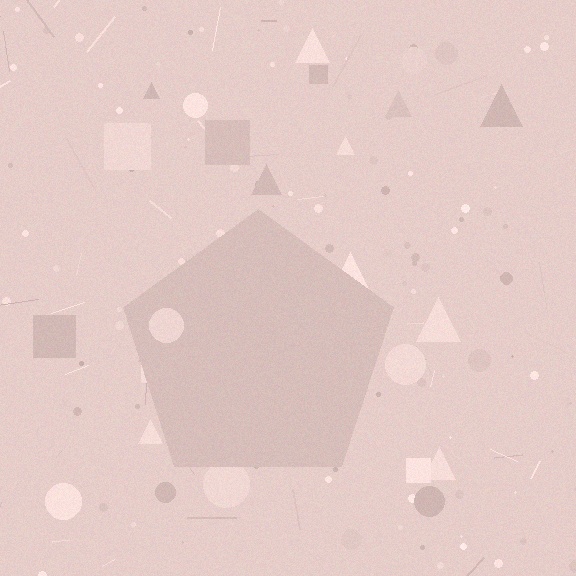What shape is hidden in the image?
A pentagon is hidden in the image.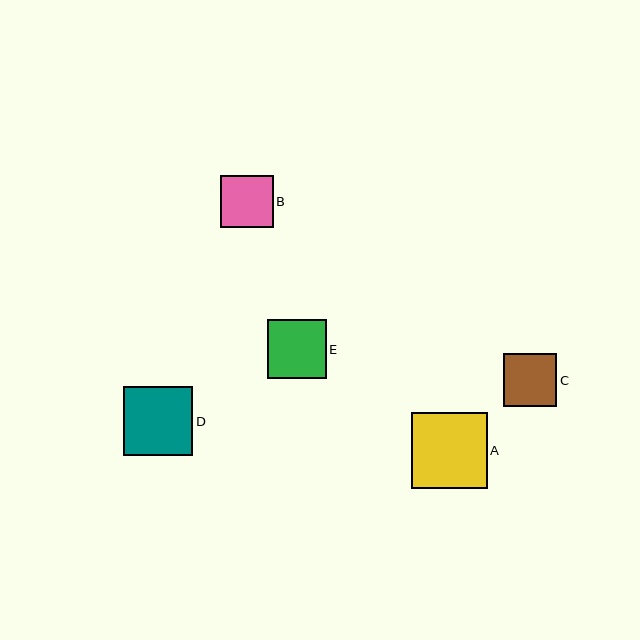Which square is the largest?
Square A is the largest with a size of approximately 76 pixels.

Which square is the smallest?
Square B is the smallest with a size of approximately 52 pixels.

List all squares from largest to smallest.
From largest to smallest: A, D, E, C, B.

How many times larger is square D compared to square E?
Square D is approximately 1.2 times the size of square E.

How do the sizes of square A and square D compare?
Square A and square D are approximately the same size.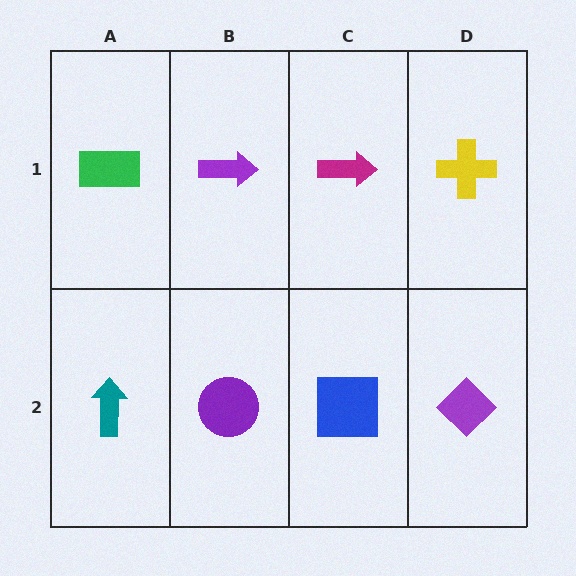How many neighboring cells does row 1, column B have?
3.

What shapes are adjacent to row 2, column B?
A purple arrow (row 1, column B), a teal arrow (row 2, column A), a blue square (row 2, column C).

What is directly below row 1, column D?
A purple diamond.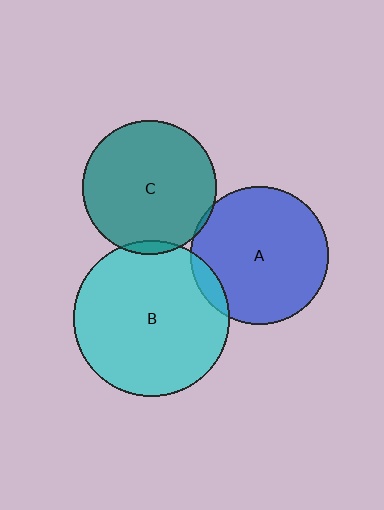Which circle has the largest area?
Circle B (cyan).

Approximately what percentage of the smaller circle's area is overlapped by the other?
Approximately 5%.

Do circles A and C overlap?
Yes.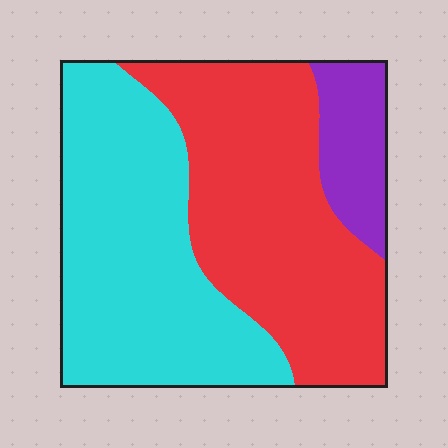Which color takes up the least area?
Purple, at roughly 10%.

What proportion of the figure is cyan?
Cyan takes up between a quarter and a half of the figure.